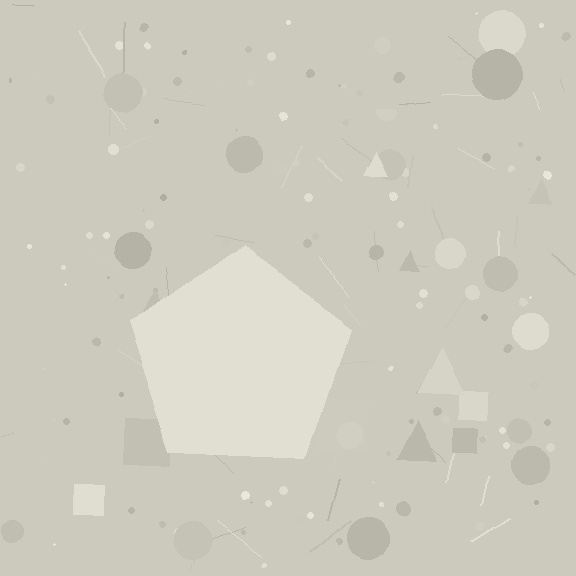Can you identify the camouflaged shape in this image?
The camouflaged shape is a pentagon.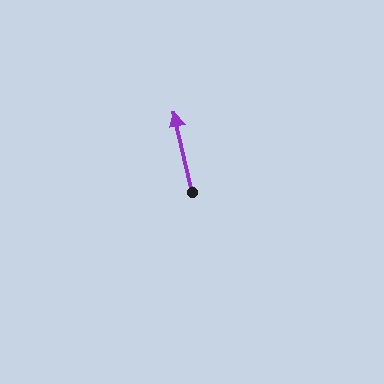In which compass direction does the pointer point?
North.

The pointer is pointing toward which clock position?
Roughly 12 o'clock.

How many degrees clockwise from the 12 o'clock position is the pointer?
Approximately 347 degrees.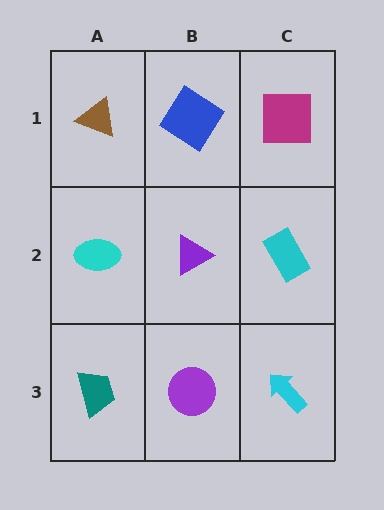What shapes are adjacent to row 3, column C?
A cyan rectangle (row 2, column C), a purple circle (row 3, column B).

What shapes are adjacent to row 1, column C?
A cyan rectangle (row 2, column C), a blue diamond (row 1, column B).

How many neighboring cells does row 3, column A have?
2.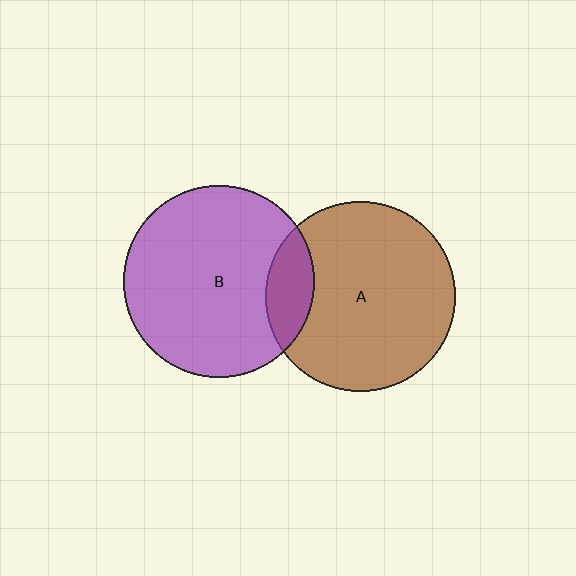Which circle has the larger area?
Circle B (purple).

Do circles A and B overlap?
Yes.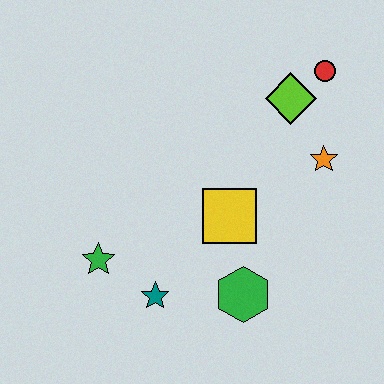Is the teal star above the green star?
No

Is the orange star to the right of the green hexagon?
Yes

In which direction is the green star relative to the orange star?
The green star is to the left of the orange star.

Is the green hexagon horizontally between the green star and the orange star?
Yes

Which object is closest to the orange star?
The lime diamond is closest to the orange star.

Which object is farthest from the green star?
The red circle is farthest from the green star.